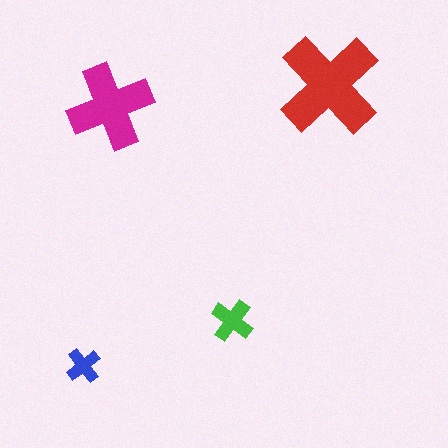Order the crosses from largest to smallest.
the red one, the magenta one, the green one, the blue one.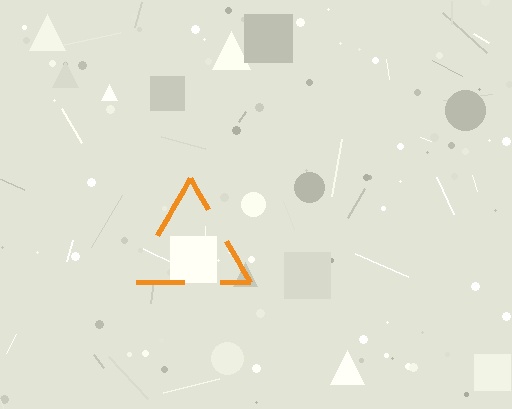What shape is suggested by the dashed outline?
The dashed outline suggests a triangle.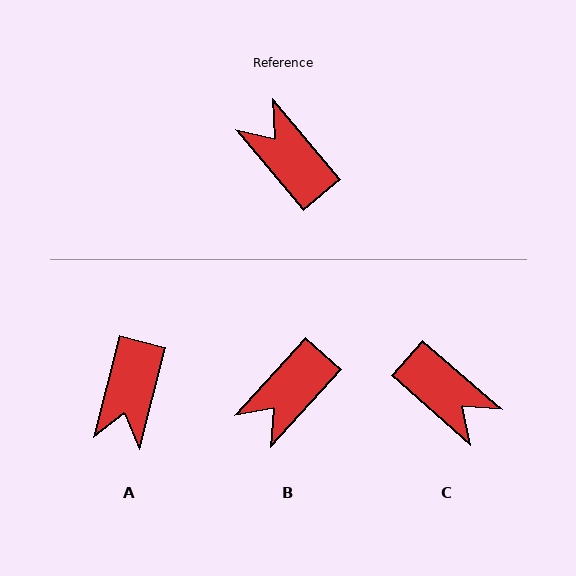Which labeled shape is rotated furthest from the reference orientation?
C, about 171 degrees away.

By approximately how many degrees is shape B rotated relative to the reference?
Approximately 98 degrees counter-clockwise.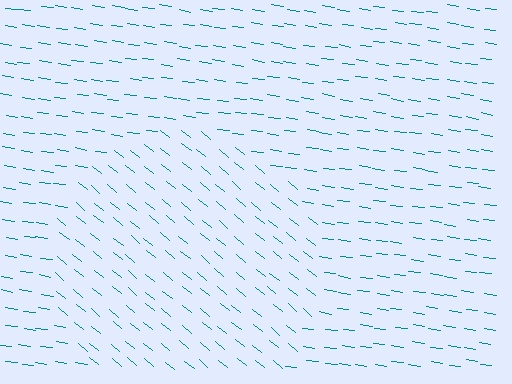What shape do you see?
I see a circle.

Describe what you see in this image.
The image is filled with small teal line segments. A circle region in the image has lines oriented differently from the surrounding lines, creating a visible texture boundary.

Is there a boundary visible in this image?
Yes, there is a texture boundary formed by a change in line orientation.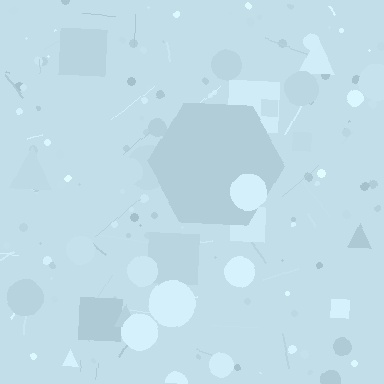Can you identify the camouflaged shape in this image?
The camouflaged shape is a hexagon.